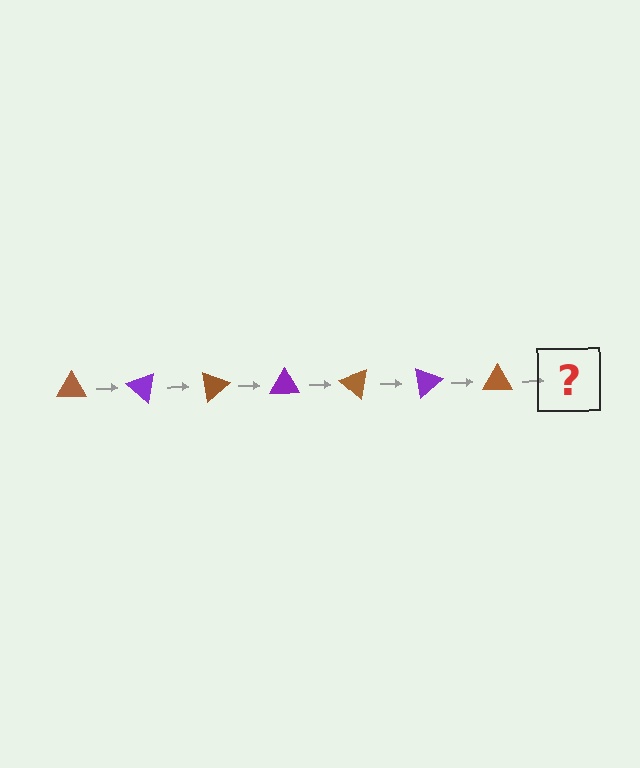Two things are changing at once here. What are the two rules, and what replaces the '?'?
The two rules are that it rotates 40 degrees each step and the color cycles through brown and purple. The '?' should be a purple triangle, rotated 280 degrees from the start.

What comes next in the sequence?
The next element should be a purple triangle, rotated 280 degrees from the start.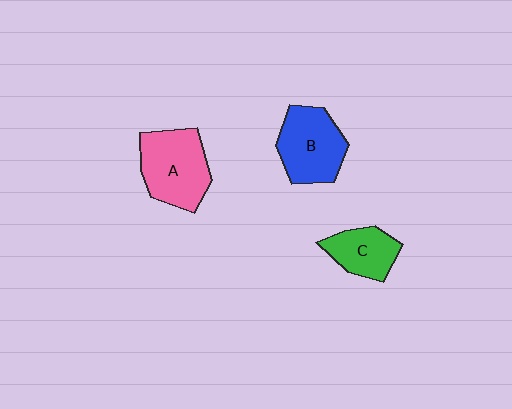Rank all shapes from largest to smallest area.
From largest to smallest: A (pink), B (blue), C (green).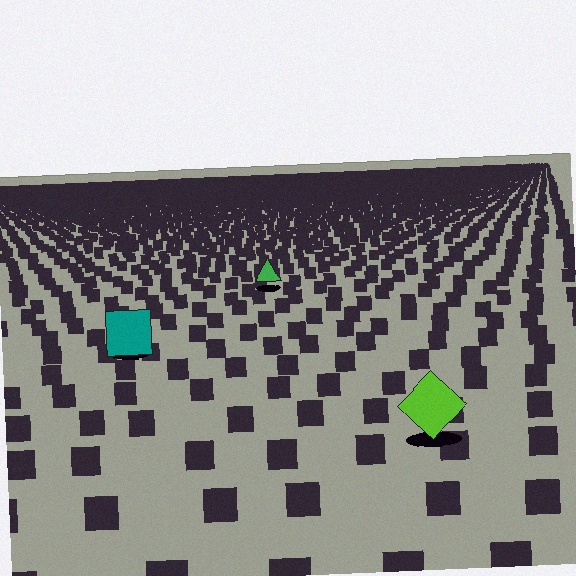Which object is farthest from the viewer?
The green triangle is farthest from the viewer. It appears smaller and the ground texture around it is denser.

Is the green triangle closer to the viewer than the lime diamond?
No. The lime diamond is closer — you can tell from the texture gradient: the ground texture is coarser near it.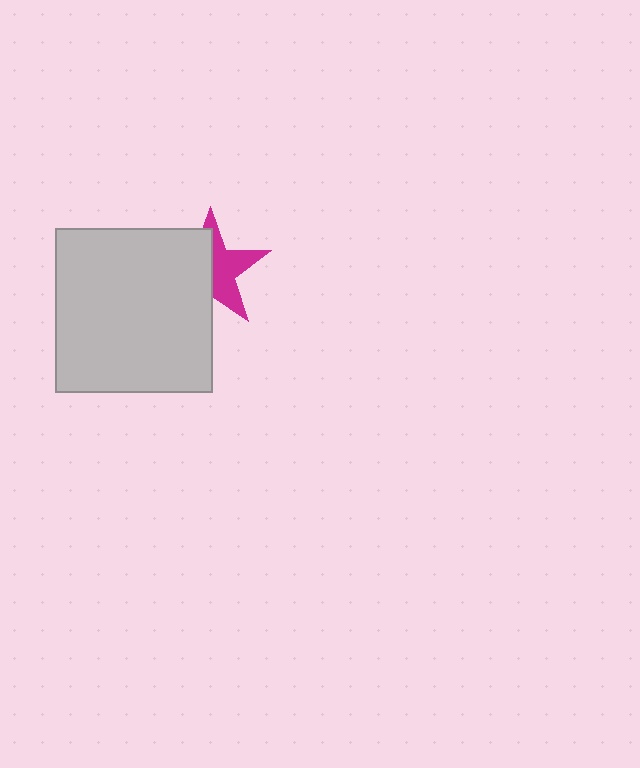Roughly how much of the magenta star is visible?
About half of it is visible (roughly 48%).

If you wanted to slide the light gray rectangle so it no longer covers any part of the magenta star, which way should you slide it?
Slide it left — that is the most direct way to separate the two shapes.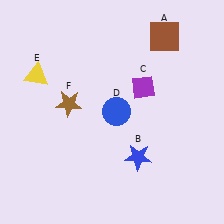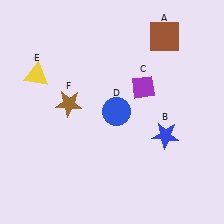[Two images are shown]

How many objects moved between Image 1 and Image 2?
1 object moved between the two images.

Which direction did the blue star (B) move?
The blue star (B) moved right.